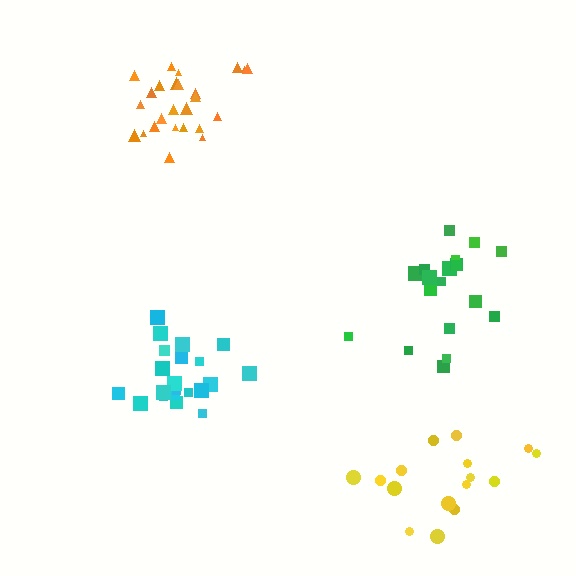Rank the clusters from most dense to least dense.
cyan, orange, green, yellow.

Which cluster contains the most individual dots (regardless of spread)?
Orange (25).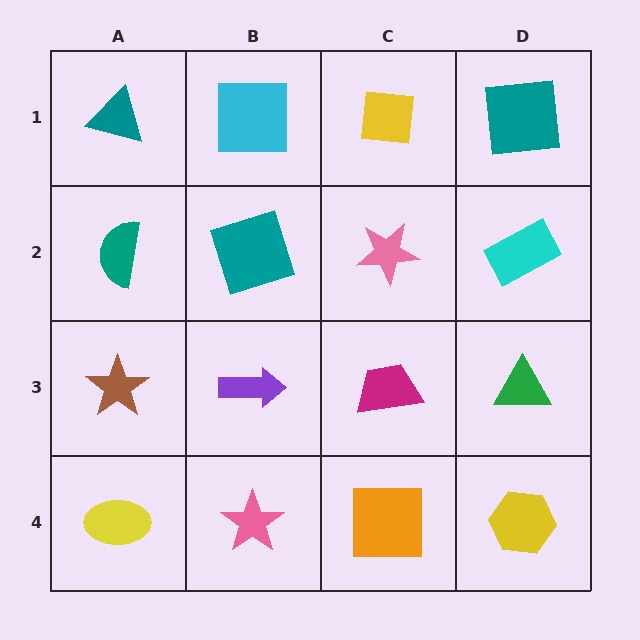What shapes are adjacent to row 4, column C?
A magenta trapezoid (row 3, column C), a pink star (row 4, column B), a yellow hexagon (row 4, column D).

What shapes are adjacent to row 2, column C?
A yellow square (row 1, column C), a magenta trapezoid (row 3, column C), a teal square (row 2, column B), a cyan rectangle (row 2, column D).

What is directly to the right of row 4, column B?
An orange square.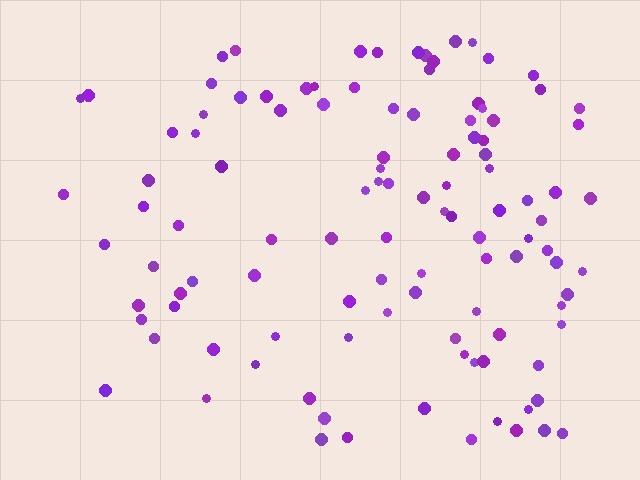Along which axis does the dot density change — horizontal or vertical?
Horizontal.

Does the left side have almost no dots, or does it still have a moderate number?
Still a moderate number, just noticeably fewer than the right.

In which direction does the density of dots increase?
From left to right, with the right side densest.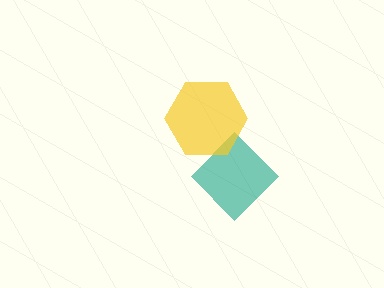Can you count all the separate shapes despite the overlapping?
Yes, there are 2 separate shapes.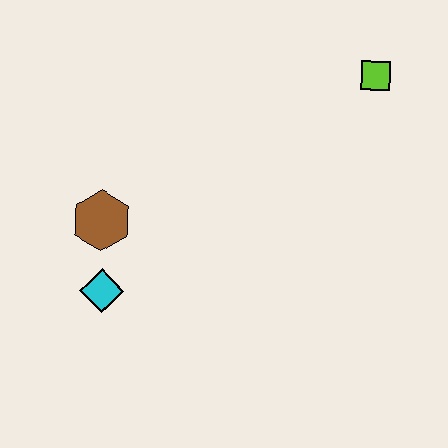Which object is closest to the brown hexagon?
The cyan diamond is closest to the brown hexagon.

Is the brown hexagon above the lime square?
No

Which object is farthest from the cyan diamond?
The lime square is farthest from the cyan diamond.